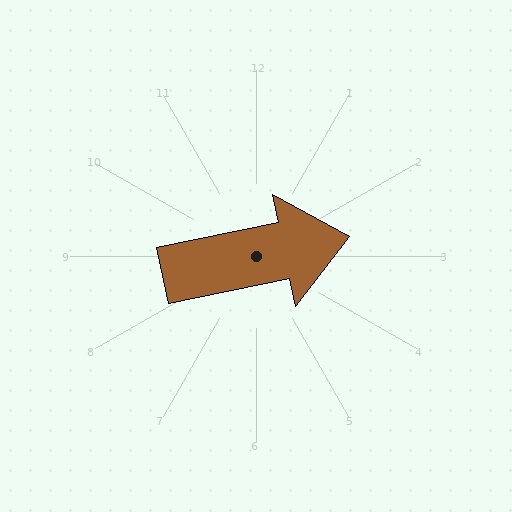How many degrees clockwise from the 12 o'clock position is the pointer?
Approximately 78 degrees.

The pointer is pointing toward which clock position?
Roughly 3 o'clock.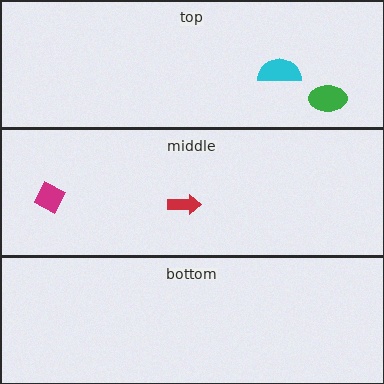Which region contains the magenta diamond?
The middle region.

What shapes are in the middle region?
The magenta diamond, the red arrow.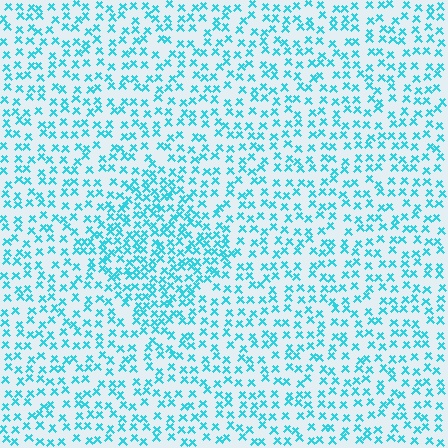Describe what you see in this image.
The image contains small cyan elements arranged at two different densities. A diamond-shaped region is visible where the elements are more densely packed than the surrounding area.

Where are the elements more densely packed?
The elements are more densely packed inside the diamond boundary.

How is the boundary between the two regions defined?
The boundary is defined by a change in element density (approximately 1.8x ratio). All elements are the same color, size, and shape.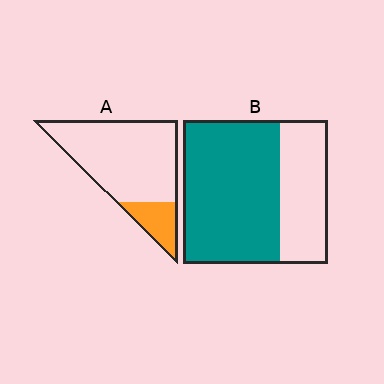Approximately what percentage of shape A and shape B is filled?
A is approximately 20% and B is approximately 65%.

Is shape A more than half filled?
No.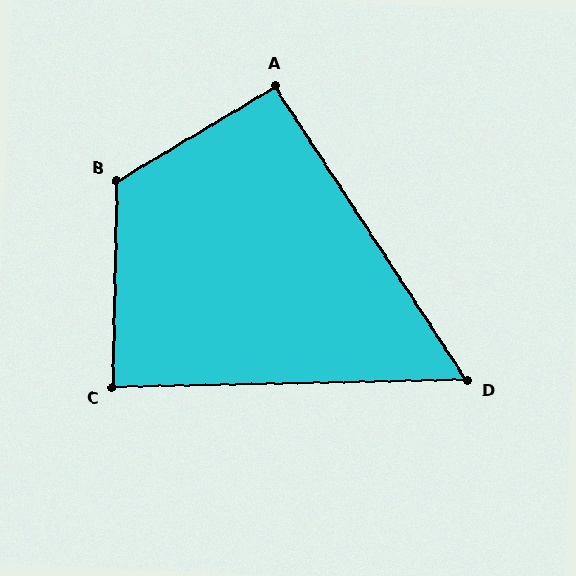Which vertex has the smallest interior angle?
D, at approximately 58 degrees.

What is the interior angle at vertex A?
Approximately 92 degrees (approximately right).